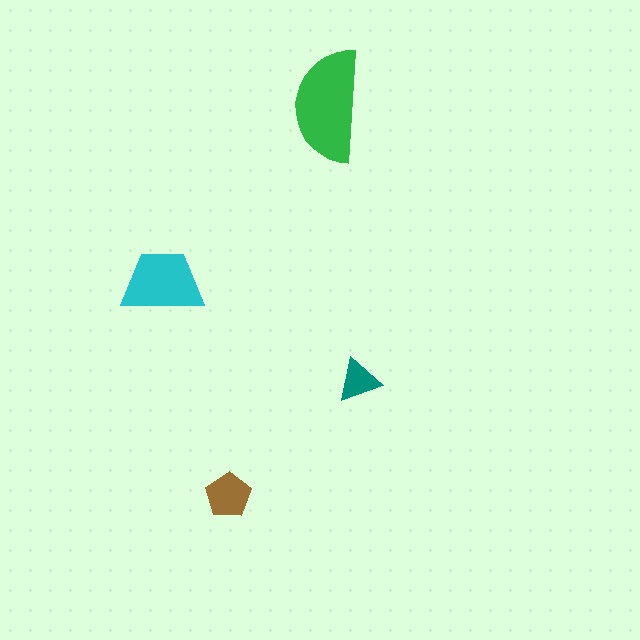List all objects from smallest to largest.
The teal triangle, the brown pentagon, the cyan trapezoid, the green semicircle.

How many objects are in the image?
There are 4 objects in the image.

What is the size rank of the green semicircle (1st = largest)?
1st.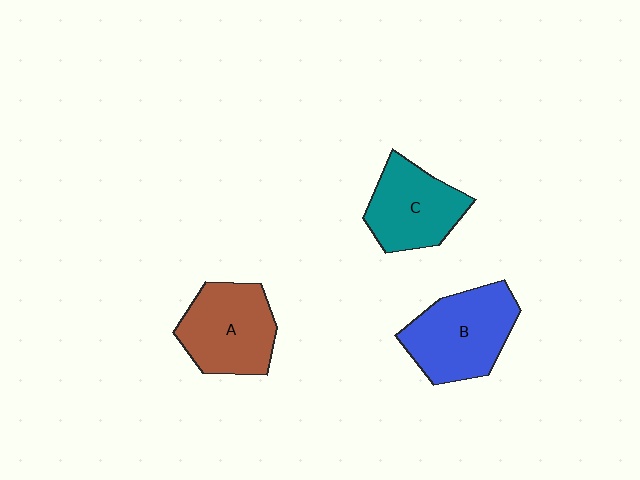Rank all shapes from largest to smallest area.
From largest to smallest: B (blue), A (brown), C (teal).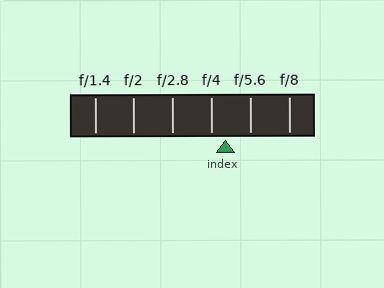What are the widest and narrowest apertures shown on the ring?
The widest aperture shown is f/1.4 and the narrowest is f/8.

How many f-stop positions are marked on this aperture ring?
There are 6 f-stop positions marked.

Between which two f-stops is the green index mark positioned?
The index mark is between f/4 and f/5.6.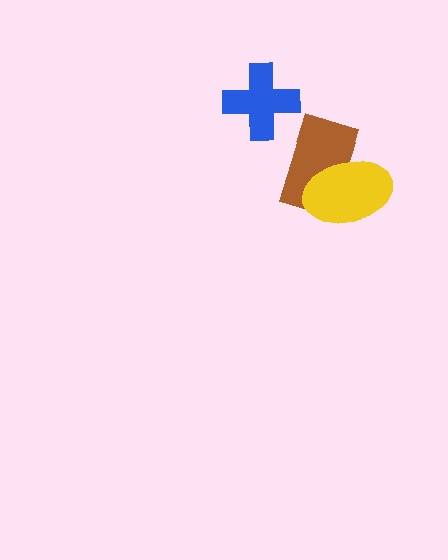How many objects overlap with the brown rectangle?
1 object overlaps with the brown rectangle.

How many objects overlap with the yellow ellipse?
1 object overlaps with the yellow ellipse.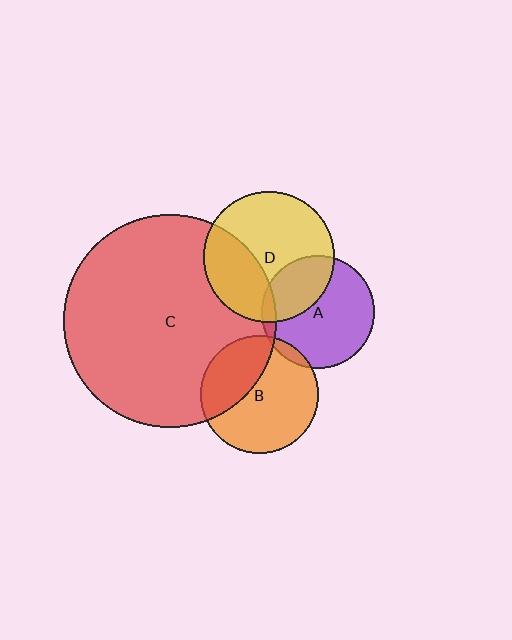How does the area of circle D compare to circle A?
Approximately 1.3 times.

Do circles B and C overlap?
Yes.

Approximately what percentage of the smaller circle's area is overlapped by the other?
Approximately 35%.